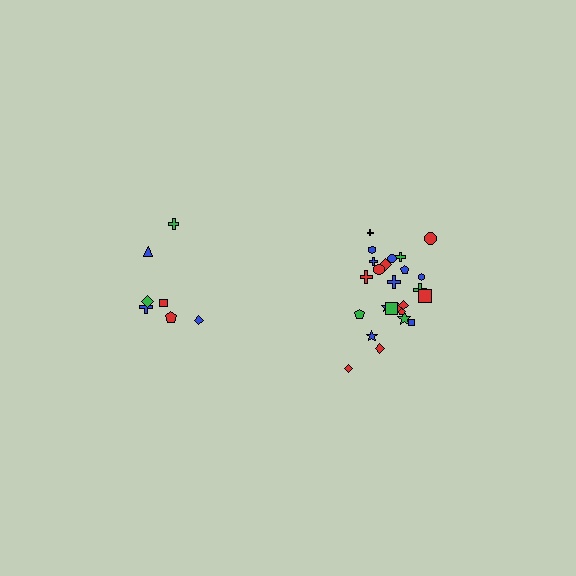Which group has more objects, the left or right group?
The right group.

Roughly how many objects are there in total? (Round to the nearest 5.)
Roughly 30 objects in total.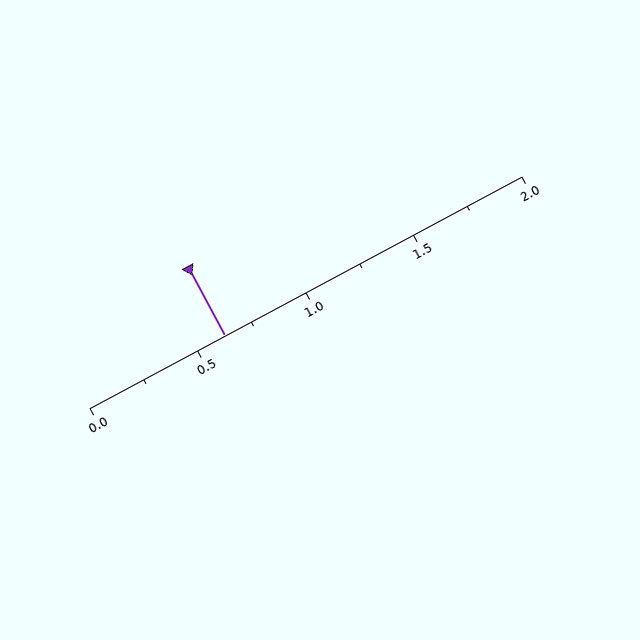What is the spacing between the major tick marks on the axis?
The major ticks are spaced 0.5 apart.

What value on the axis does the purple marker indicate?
The marker indicates approximately 0.62.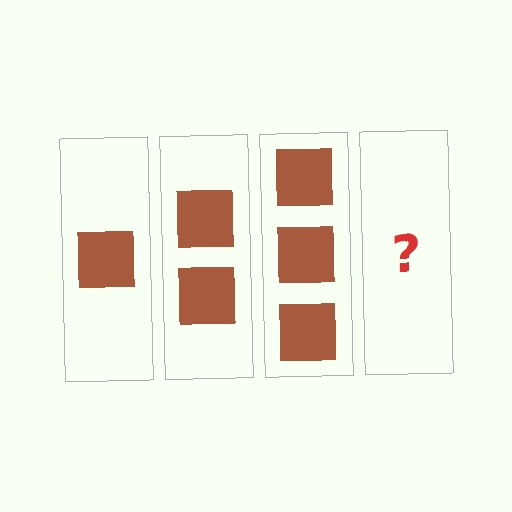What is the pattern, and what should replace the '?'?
The pattern is that each step adds one more square. The '?' should be 4 squares.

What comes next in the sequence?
The next element should be 4 squares.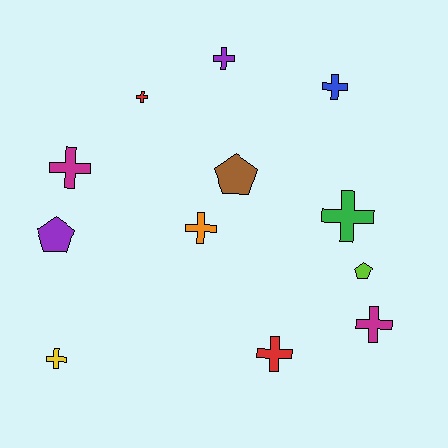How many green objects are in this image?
There is 1 green object.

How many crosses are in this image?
There are 9 crosses.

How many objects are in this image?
There are 12 objects.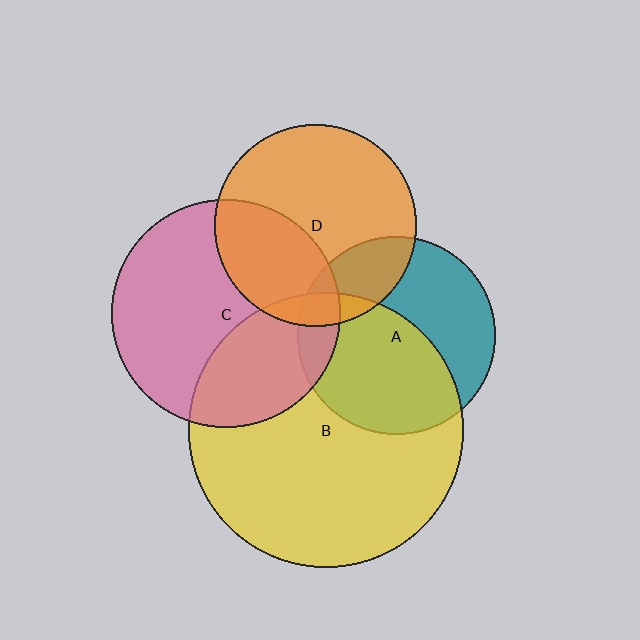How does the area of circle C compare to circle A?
Approximately 1.3 times.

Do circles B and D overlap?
Yes.